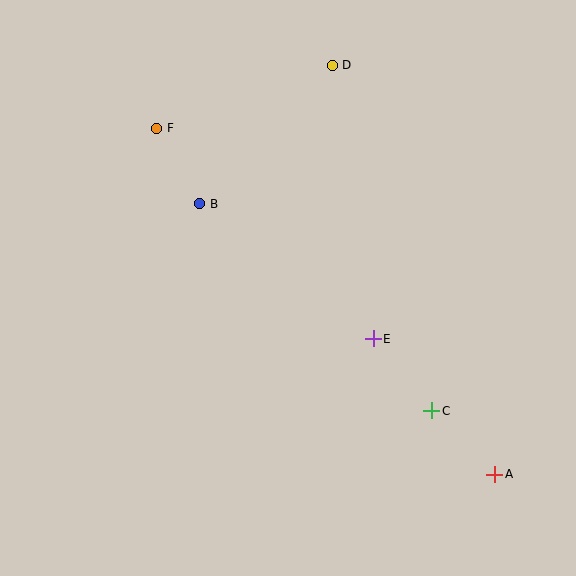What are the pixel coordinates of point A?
Point A is at (495, 474).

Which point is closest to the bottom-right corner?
Point A is closest to the bottom-right corner.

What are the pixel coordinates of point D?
Point D is at (332, 65).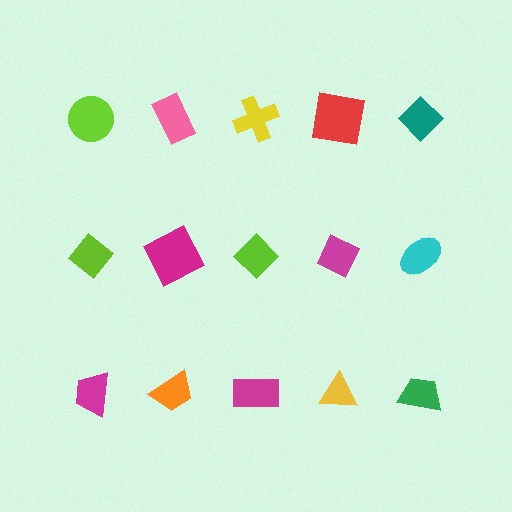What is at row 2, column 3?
A lime diamond.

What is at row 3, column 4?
A yellow triangle.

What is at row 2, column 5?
A cyan ellipse.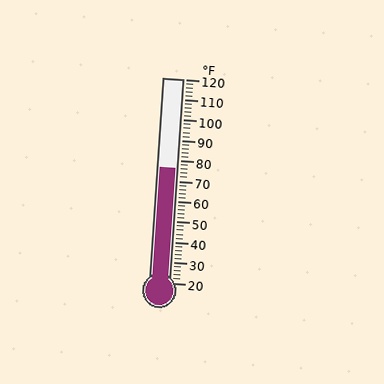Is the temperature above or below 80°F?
The temperature is below 80°F.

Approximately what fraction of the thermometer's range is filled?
The thermometer is filled to approximately 55% of its range.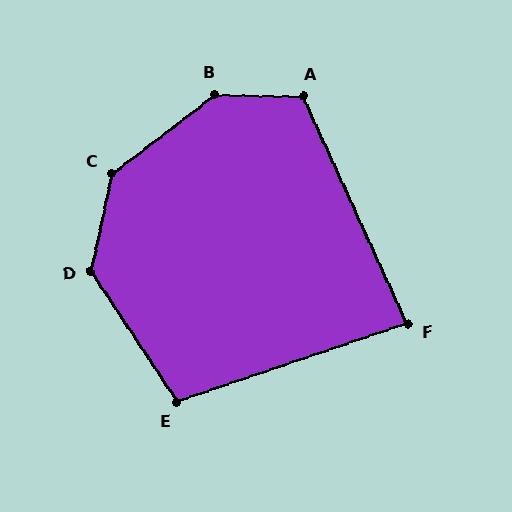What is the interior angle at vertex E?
Approximately 105 degrees (obtuse).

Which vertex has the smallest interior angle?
F, at approximately 84 degrees.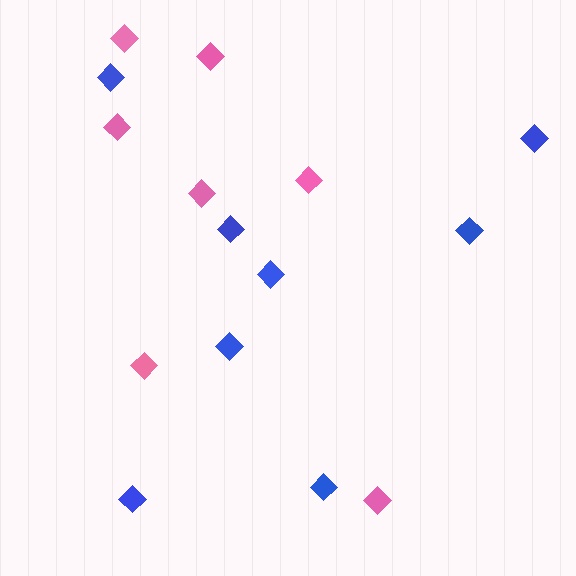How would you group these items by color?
There are 2 groups: one group of blue diamonds (8) and one group of pink diamonds (7).